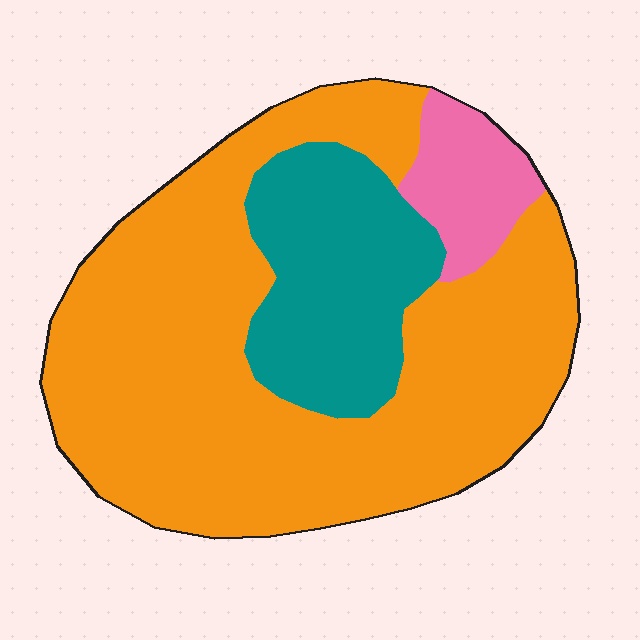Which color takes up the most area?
Orange, at roughly 70%.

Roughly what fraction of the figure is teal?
Teal takes up about one fifth (1/5) of the figure.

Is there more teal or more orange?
Orange.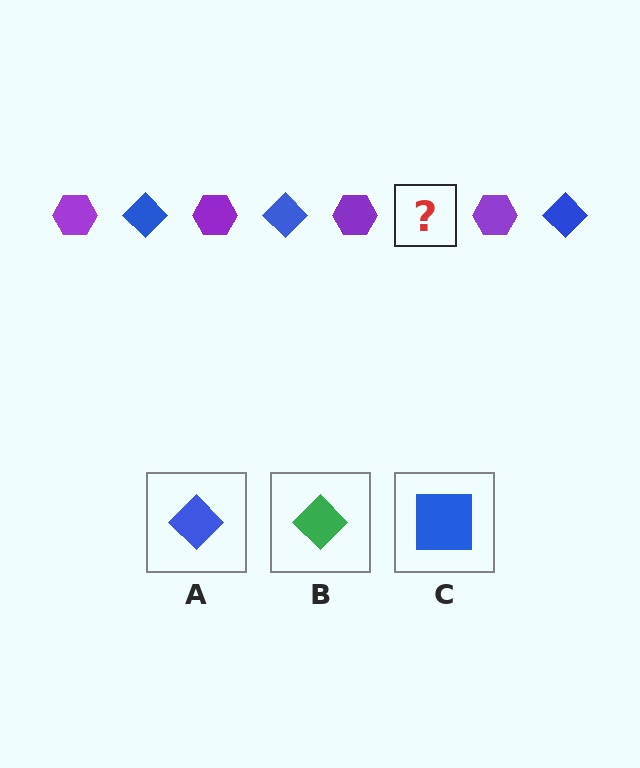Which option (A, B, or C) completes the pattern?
A.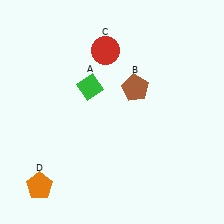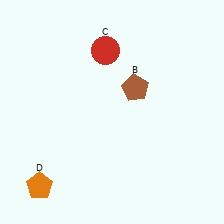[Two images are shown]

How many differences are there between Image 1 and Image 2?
There is 1 difference between the two images.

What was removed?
The green diamond (A) was removed in Image 2.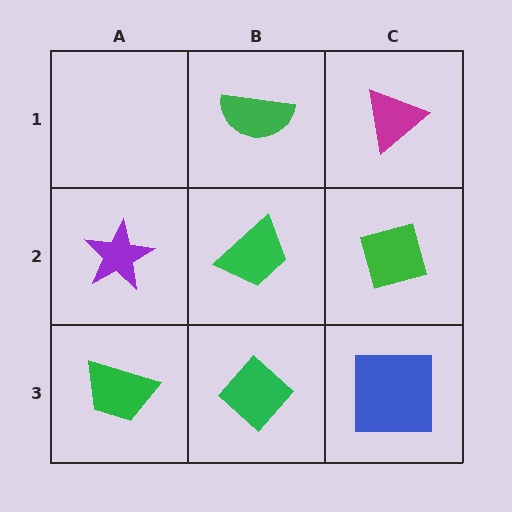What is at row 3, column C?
A blue square.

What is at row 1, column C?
A magenta triangle.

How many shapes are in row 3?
3 shapes.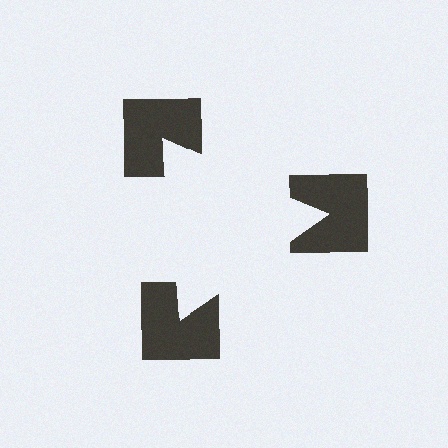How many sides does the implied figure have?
3 sides.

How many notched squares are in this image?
There are 3 — one at each vertex of the illusory triangle.